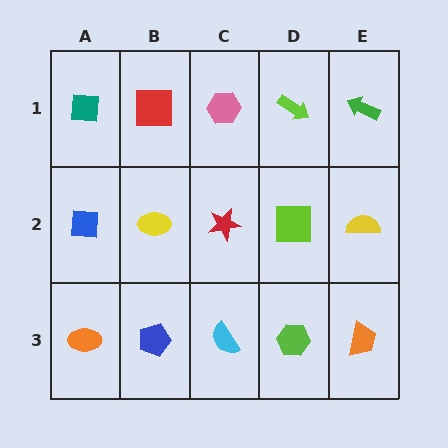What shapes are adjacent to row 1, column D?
A lime square (row 2, column D), a pink hexagon (row 1, column C), a green arrow (row 1, column E).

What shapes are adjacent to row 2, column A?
A teal square (row 1, column A), an orange ellipse (row 3, column A), a yellow ellipse (row 2, column B).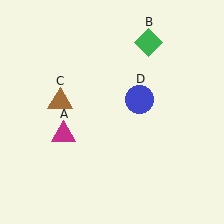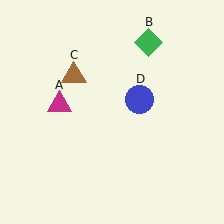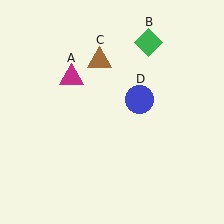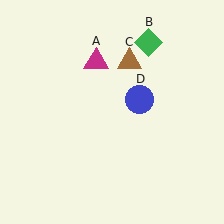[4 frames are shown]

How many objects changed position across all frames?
2 objects changed position: magenta triangle (object A), brown triangle (object C).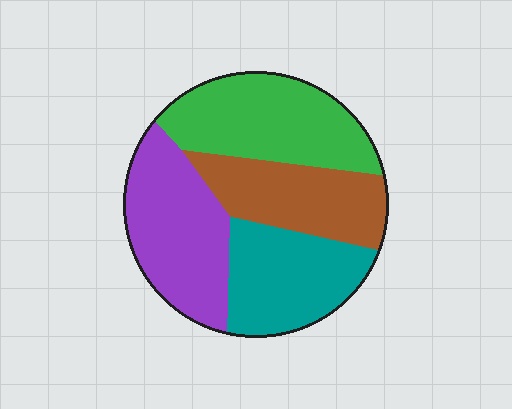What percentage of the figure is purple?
Purple takes up between a sixth and a third of the figure.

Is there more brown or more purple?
Purple.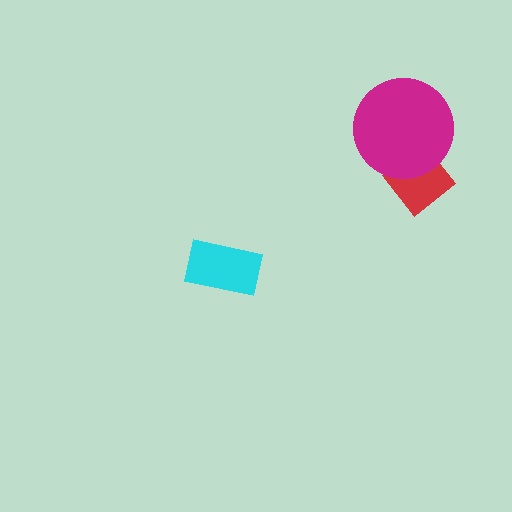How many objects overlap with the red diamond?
1 object overlaps with the red diamond.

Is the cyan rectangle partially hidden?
No, no other shape covers it.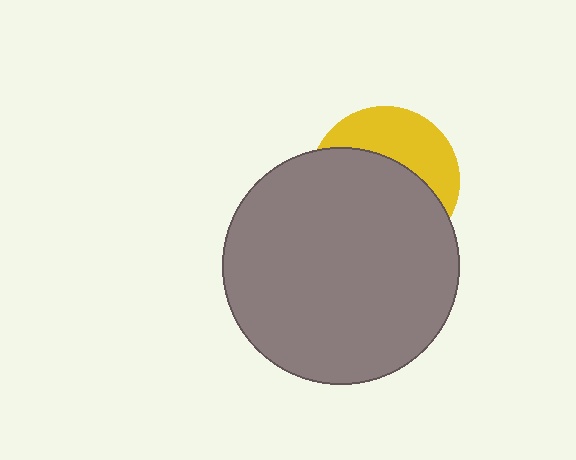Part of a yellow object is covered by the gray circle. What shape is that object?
It is a circle.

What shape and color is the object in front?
The object in front is a gray circle.